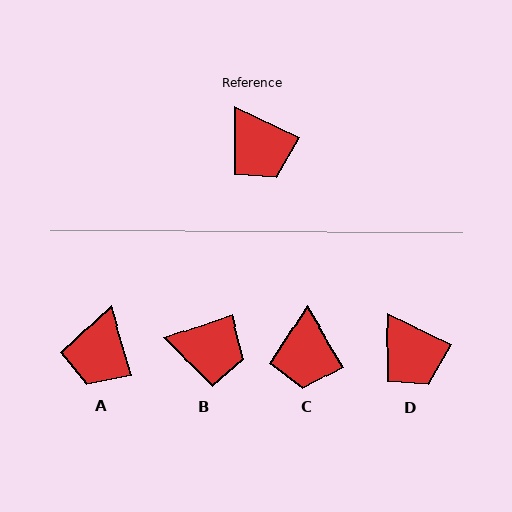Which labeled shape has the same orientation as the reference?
D.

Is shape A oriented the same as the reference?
No, it is off by about 48 degrees.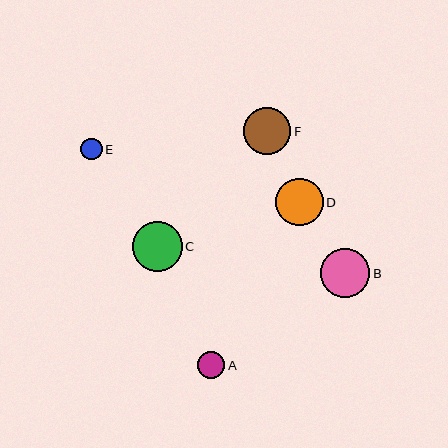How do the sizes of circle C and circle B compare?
Circle C and circle B are approximately the same size.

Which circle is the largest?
Circle C is the largest with a size of approximately 50 pixels.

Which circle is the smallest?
Circle E is the smallest with a size of approximately 21 pixels.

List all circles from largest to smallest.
From largest to smallest: C, B, D, F, A, E.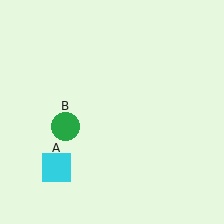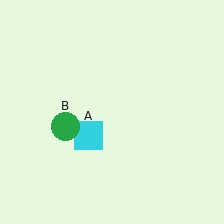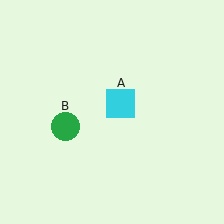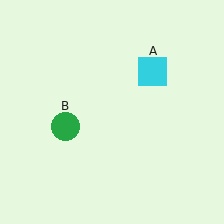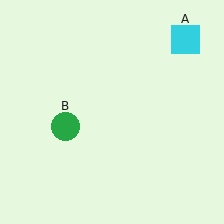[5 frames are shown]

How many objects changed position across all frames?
1 object changed position: cyan square (object A).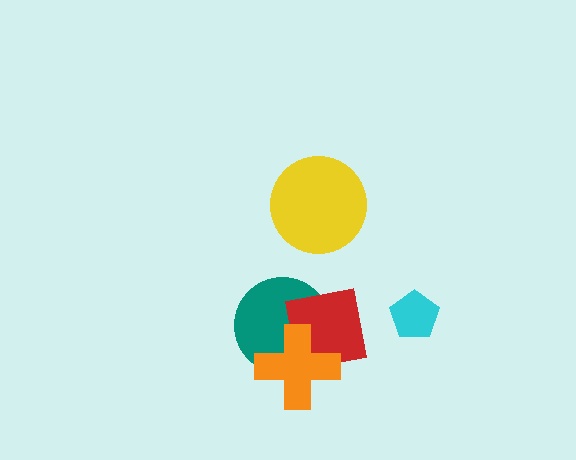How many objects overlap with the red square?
2 objects overlap with the red square.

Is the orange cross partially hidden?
No, no other shape covers it.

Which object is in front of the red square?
The orange cross is in front of the red square.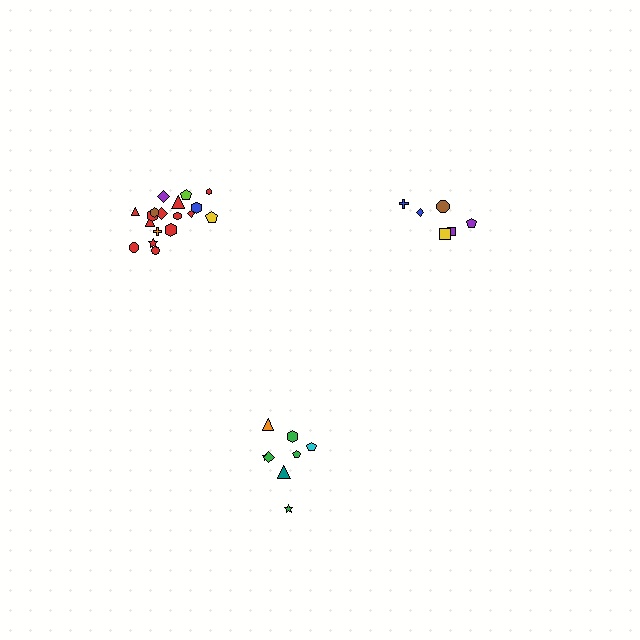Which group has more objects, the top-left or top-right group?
The top-left group.